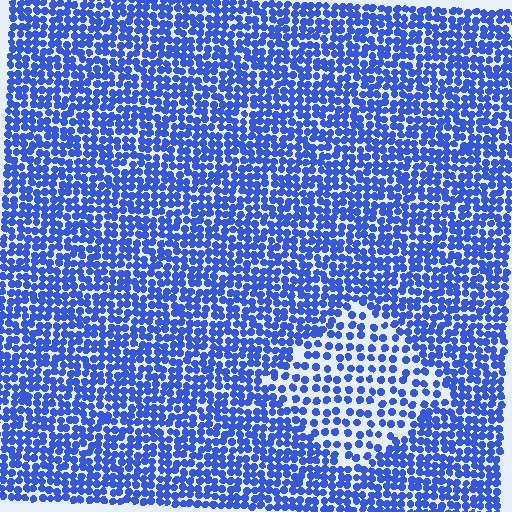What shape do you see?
I see a diamond.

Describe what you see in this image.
The image contains small blue elements arranged at two different densities. A diamond-shaped region is visible where the elements are less densely packed than the surrounding area.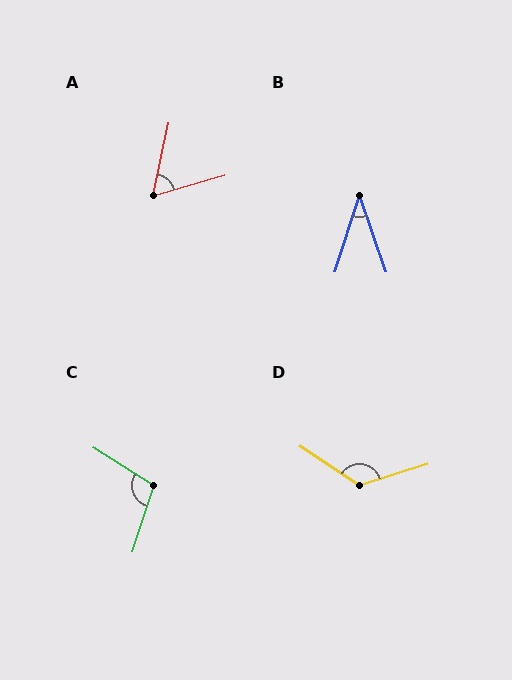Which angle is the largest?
D, at approximately 129 degrees.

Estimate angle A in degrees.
Approximately 62 degrees.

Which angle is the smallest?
B, at approximately 37 degrees.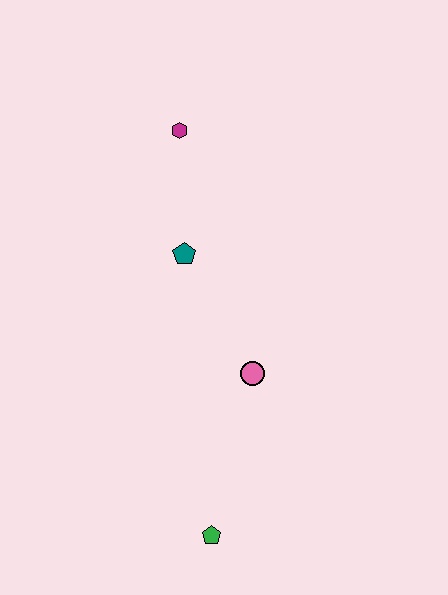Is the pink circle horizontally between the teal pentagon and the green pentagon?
No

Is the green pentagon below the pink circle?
Yes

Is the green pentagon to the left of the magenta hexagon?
No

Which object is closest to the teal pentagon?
The magenta hexagon is closest to the teal pentagon.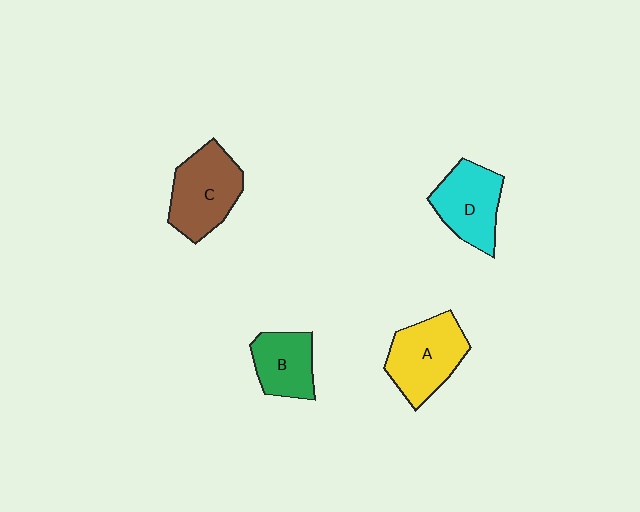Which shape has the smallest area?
Shape B (green).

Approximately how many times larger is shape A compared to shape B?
Approximately 1.4 times.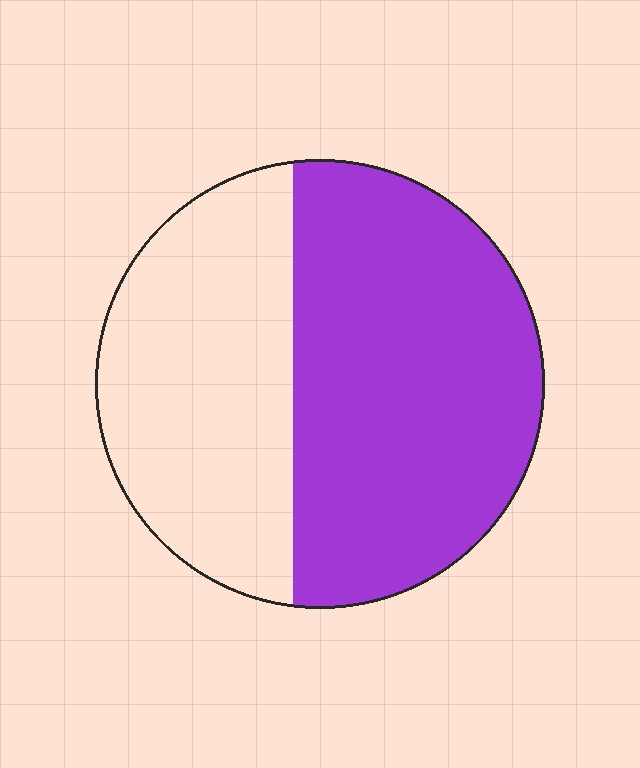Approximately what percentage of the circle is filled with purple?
Approximately 60%.